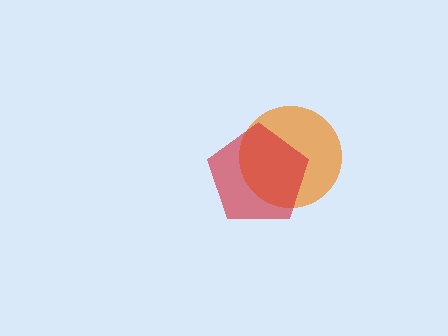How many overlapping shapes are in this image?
There are 2 overlapping shapes in the image.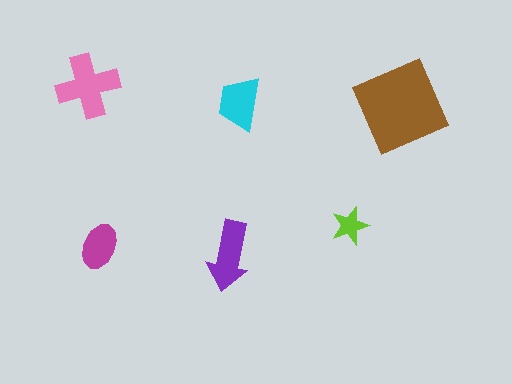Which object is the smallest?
The lime star.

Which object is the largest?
The brown diamond.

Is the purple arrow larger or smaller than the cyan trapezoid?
Larger.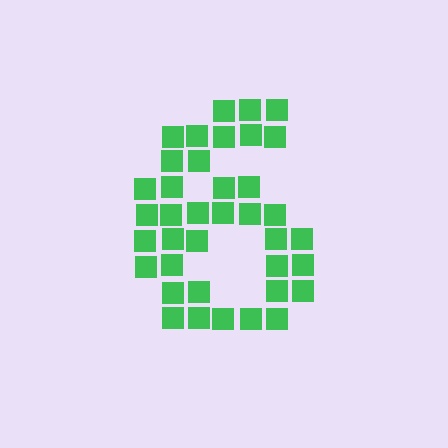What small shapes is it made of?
It is made of small squares.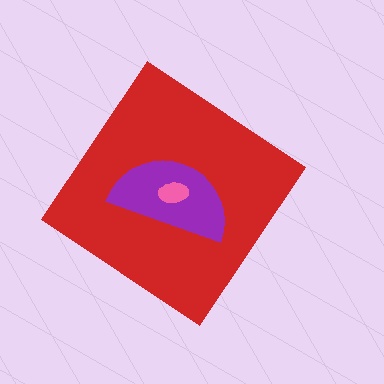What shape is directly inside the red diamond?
The purple semicircle.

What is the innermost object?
The pink ellipse.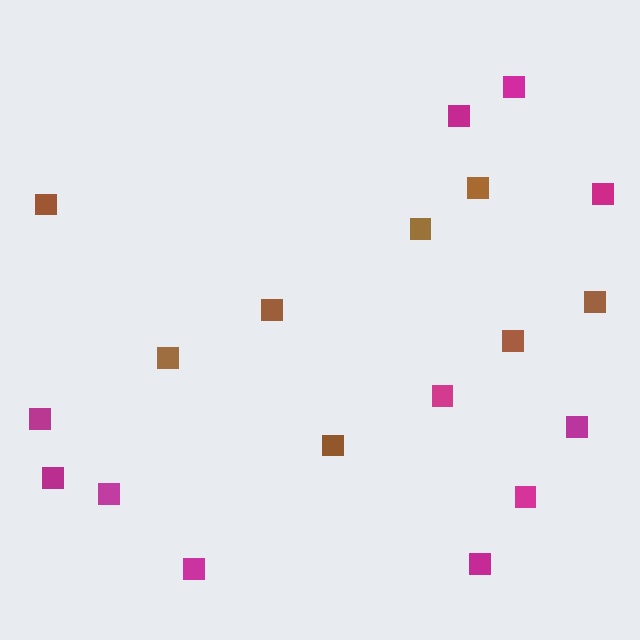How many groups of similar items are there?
There are 2 groups: one group of magenta squares (11) and one group of brown squares (8).